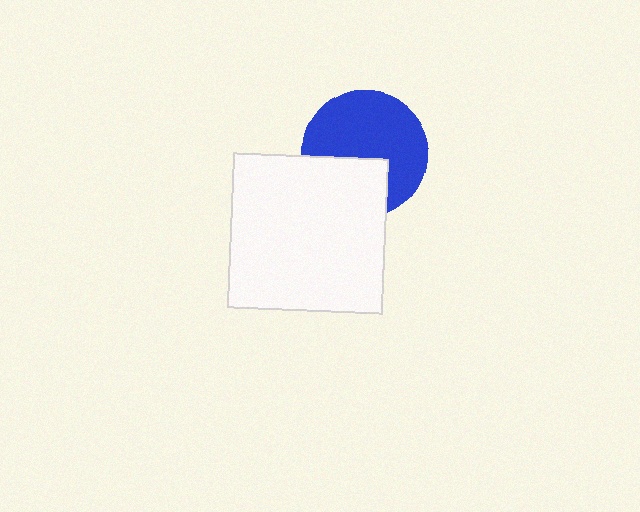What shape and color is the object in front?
The object in front is a white square.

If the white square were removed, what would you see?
You would see the complete blue circle.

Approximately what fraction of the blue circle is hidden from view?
Roughly 34% of the blue circle is hidden behind the white square.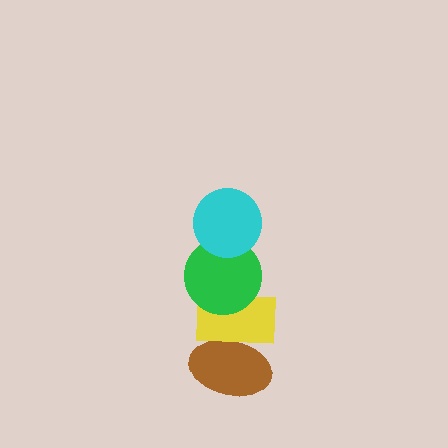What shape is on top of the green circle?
The cyan circle is on top of the green circle.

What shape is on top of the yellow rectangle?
The green circle is on top of the yellow rectangle.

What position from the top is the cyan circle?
The cyan circle is 1st from the top.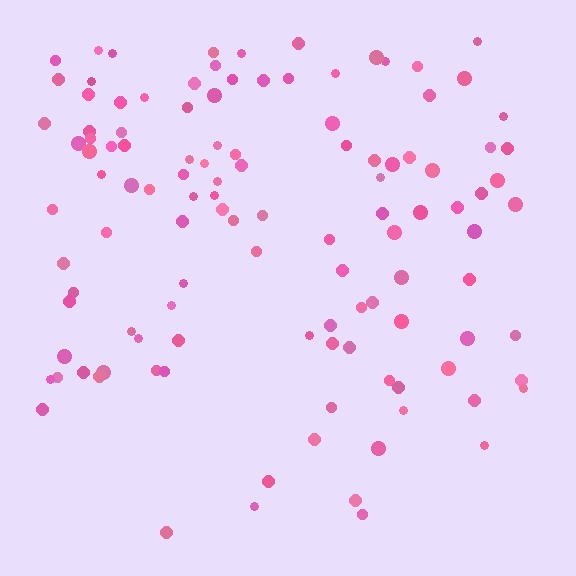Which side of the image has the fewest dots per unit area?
The bottom.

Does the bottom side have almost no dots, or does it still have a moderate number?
Still a moderate number, just noticeably fewer than the top.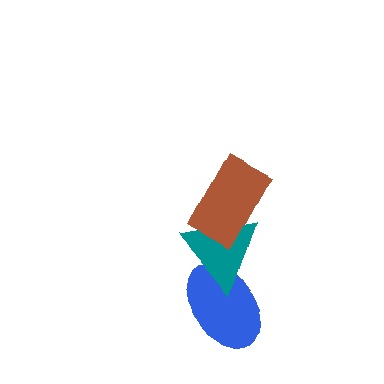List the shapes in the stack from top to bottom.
From top to bottom: the brown rectangle, the teal triangle, the blue ellipse.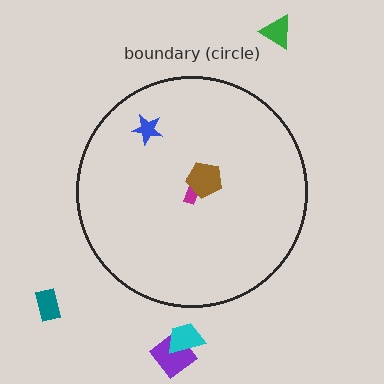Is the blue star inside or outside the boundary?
Inside.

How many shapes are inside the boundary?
3 inside, 4 outside.